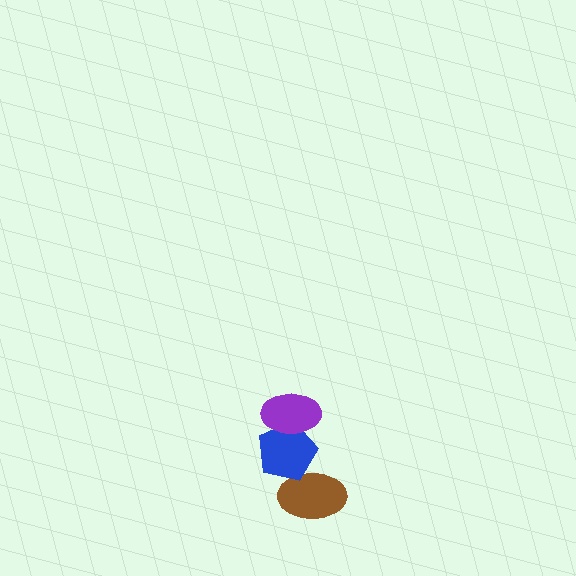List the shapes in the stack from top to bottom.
From top to bottom: the purple ellipse, the blue pentagon, the brown ellipse.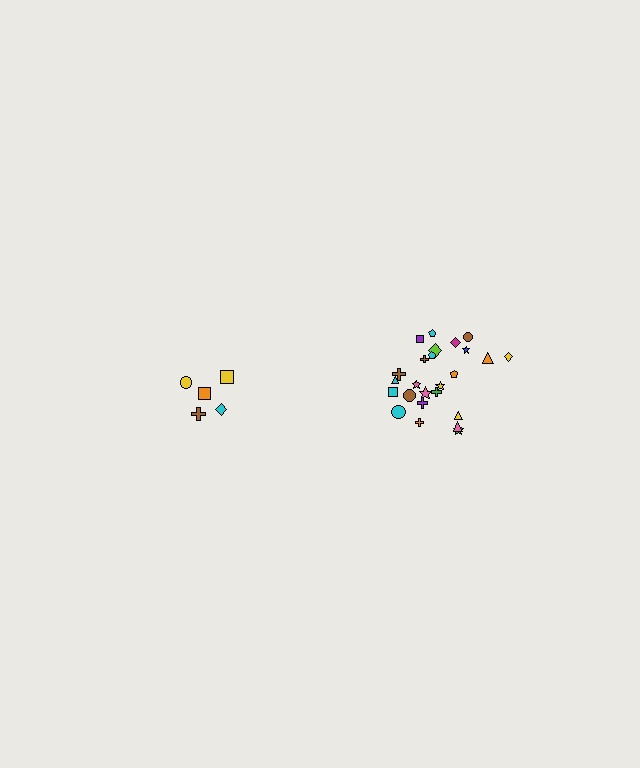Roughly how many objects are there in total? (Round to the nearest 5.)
Roughly 30 objects in total.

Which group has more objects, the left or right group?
The right group.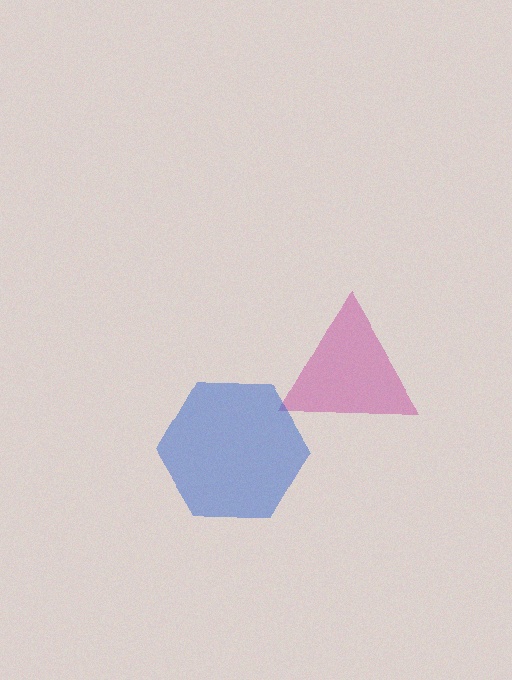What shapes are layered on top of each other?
The layered shapes are: a magenta triangle, a blue hexagon.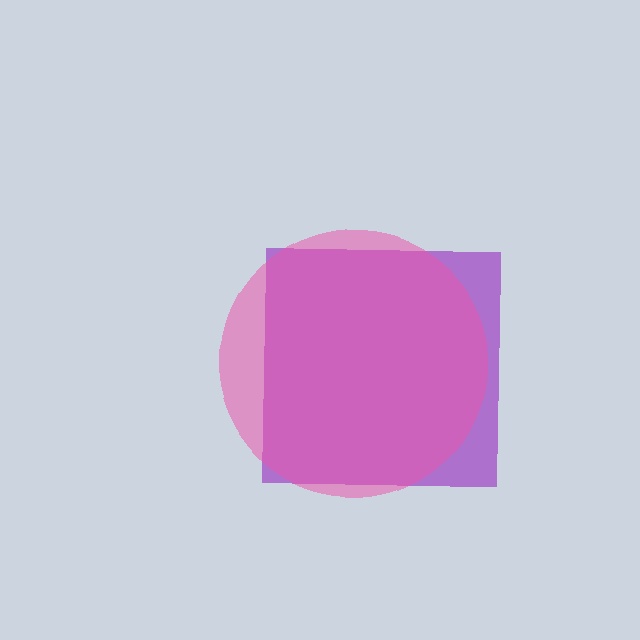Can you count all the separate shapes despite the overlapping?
Yes, there are 2 separate shapes.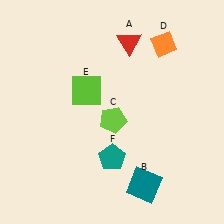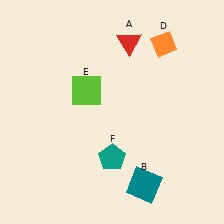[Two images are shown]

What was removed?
The lime pentagon (C) was removed in Image 2.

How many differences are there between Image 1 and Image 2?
There is 1 difference between the two images.